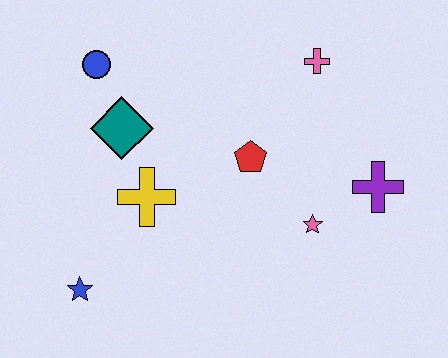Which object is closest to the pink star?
The purple cross is closest to the pink star.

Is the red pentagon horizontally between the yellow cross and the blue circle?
No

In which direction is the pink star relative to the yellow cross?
The pink star is to the right of the yellow cross.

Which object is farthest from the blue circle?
The purple cross is farthest from the blue circle.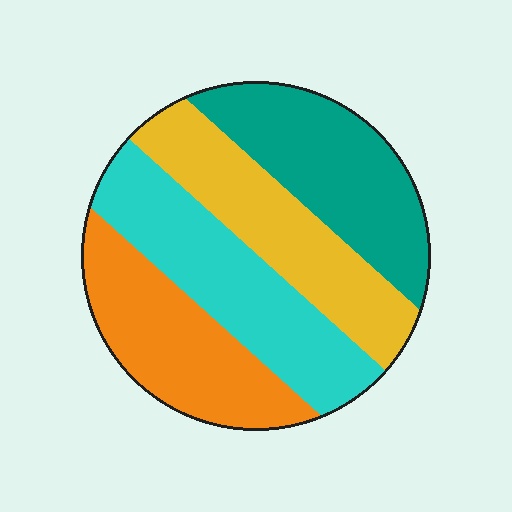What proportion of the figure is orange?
Orange takes up about one quarter (1/4) of the figure.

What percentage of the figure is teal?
Teal takes up between a quarter and a half of the figure.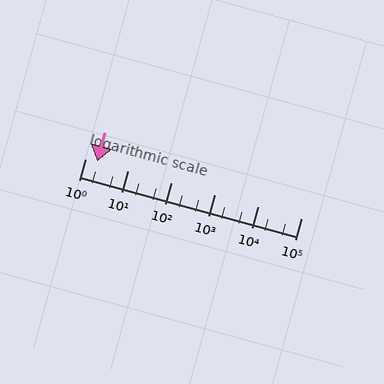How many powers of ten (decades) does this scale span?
The scale spans 5 decades, from 1 to 100000.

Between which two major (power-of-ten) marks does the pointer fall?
The pointer is between 1 and 10.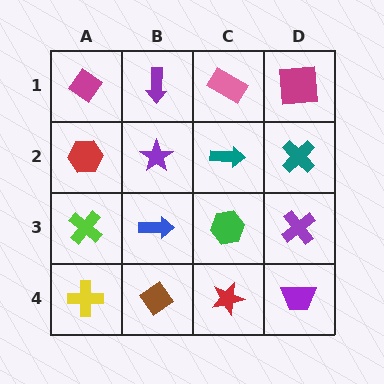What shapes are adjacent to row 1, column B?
A purple star (row 2, column B), a magenta diamond (row 1, column A), a pink rectangle (row 1, column C).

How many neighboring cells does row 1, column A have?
2.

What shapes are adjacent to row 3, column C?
A teal arrow (row 2, column C), a red star (row 4, column C), a blue arrow (row 3, column B), a purple cross (row 3, column D).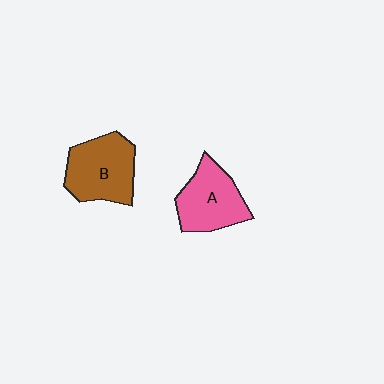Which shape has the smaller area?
Shape A (pink).